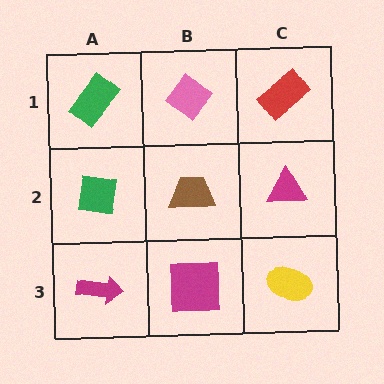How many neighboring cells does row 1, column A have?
2.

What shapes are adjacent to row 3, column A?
A green square (row 2, column A), a magenta square (row 3, column B).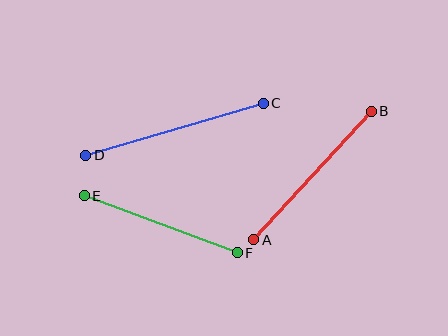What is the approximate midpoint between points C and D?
The midpoint is at approximately (174, 129) pixels.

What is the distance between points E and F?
The distance is approximately 163 pixels.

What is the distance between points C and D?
The distance is approximately 185 pixels.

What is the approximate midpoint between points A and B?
The midpoint is at approximately (313, 175) pixels.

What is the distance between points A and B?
The distance is approximately 174 pixels.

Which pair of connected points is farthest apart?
Points C and D are farthest apart.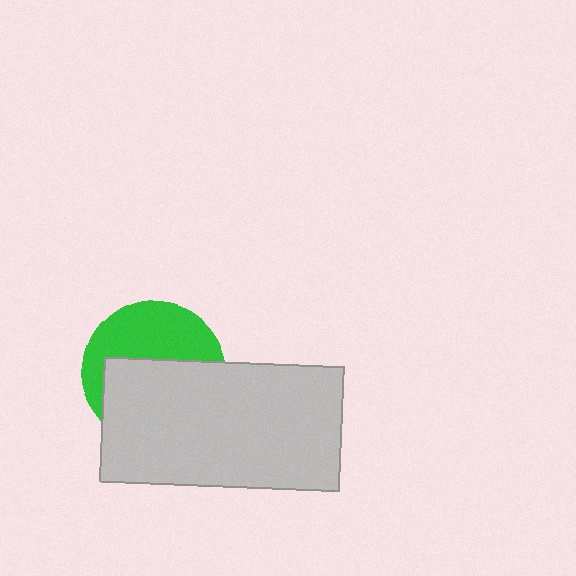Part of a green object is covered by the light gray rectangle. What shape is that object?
It is a circle.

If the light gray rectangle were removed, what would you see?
You would see the complete green circle.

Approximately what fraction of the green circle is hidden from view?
Roughly 56% of the green circle is hidden behind the light gray rectangle.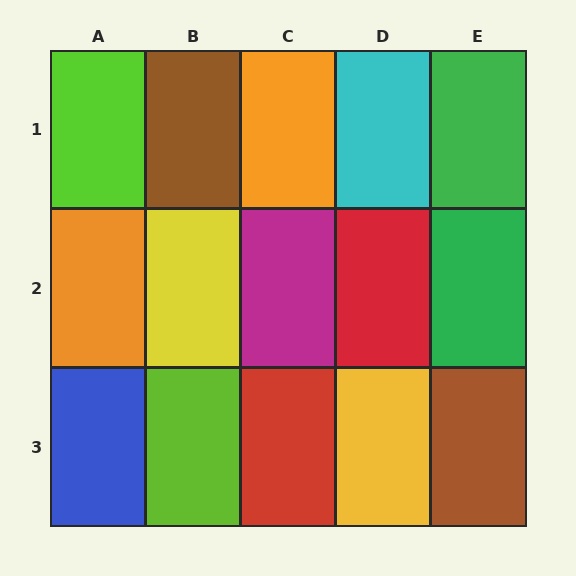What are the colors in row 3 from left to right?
Blue, lime, red, yellow, brown.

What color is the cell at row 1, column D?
Cyan.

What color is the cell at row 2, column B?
Yellow.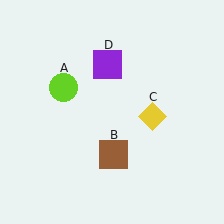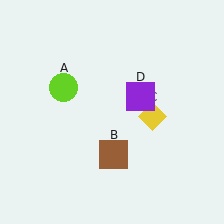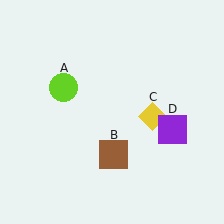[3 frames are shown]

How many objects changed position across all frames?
1 object changed position: purple square (object D).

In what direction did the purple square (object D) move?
The purple square (object D) moved down and to the right.